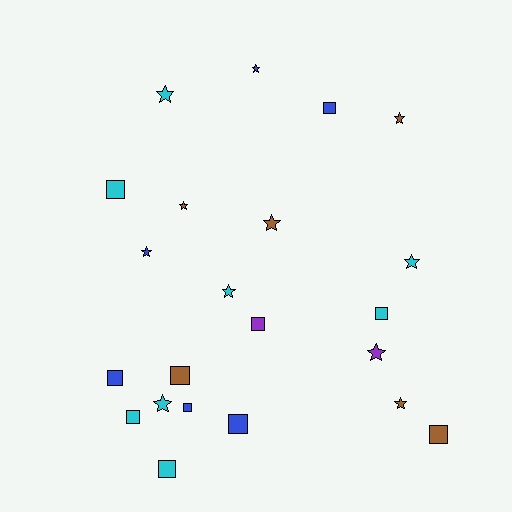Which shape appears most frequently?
Square, with 11 objects.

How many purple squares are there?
There is 1 purple square.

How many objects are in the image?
There are 22 objects.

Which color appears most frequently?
Cyan, with 8 objects.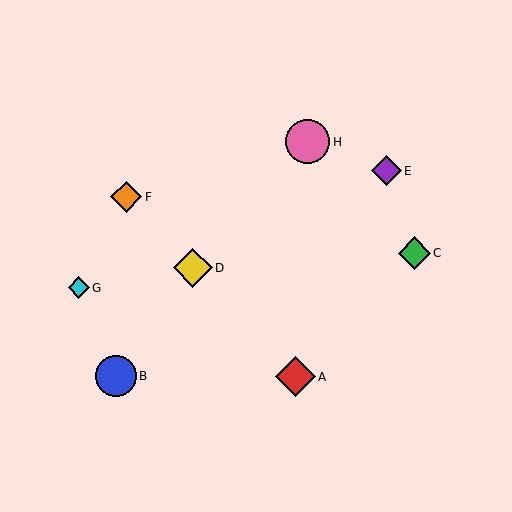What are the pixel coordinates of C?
Object C is at (414, 253).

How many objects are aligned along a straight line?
3 objects (A, D, F) are aligned along a straight line.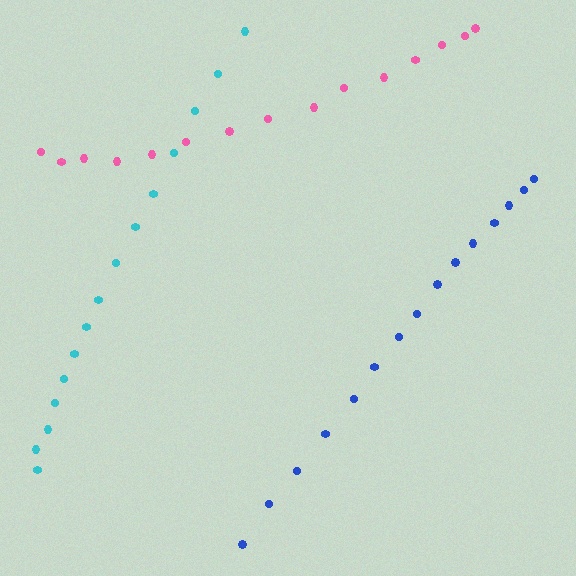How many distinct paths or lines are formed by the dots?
There are 3 distinct paths.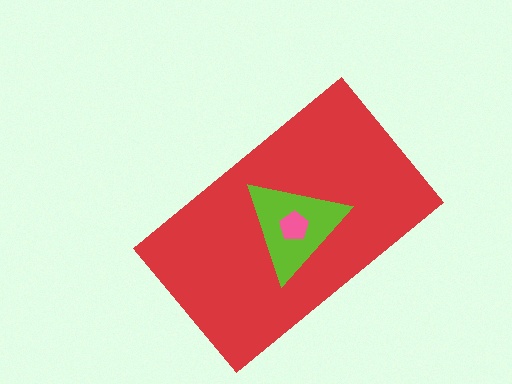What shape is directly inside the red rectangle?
The lime triangle.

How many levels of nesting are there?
3.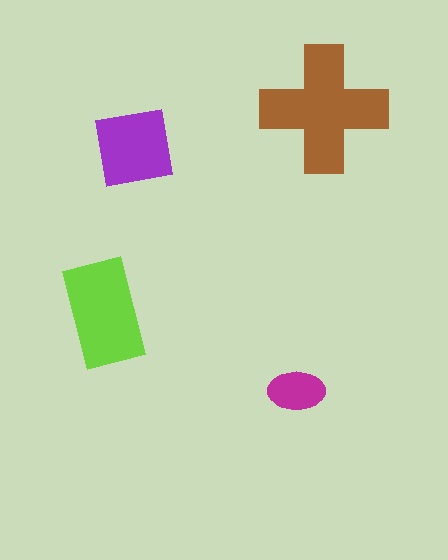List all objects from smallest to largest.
The magenta ellipse, the purple square, the lime rectangle, the brown cross.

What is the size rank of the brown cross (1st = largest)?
1st.